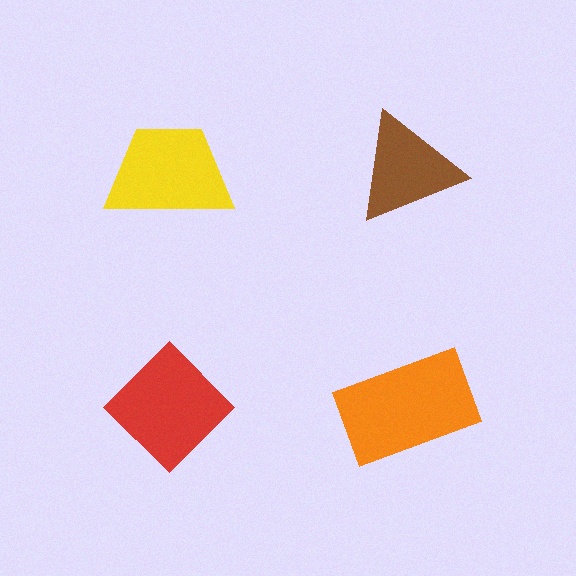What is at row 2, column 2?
An orange rectangle.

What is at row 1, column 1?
A yellow trapezoid.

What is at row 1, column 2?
A brown triangle.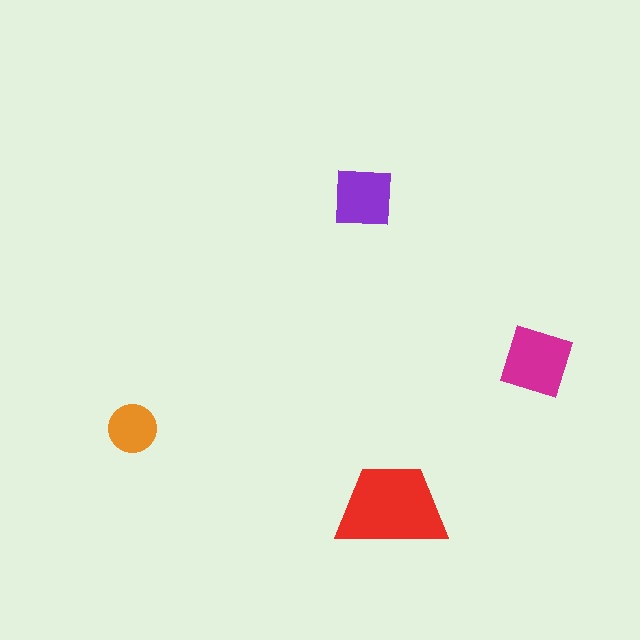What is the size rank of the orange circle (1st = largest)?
4th.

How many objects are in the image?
There are 4 objects in the image.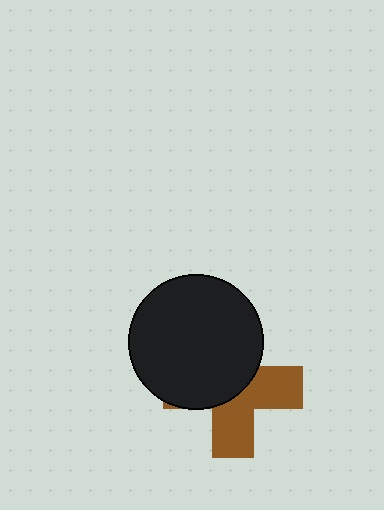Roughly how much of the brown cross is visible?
About half of it is visible (roughly 47%).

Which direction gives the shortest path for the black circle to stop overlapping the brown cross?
Moving toward the upper-left gives the shortest separation.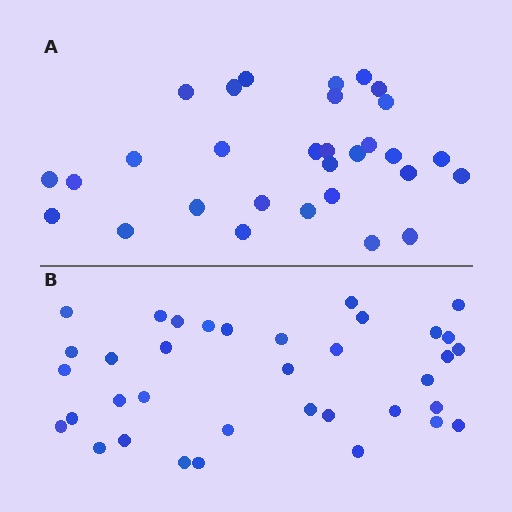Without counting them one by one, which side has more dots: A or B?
Region B (the bottom region) has more dots.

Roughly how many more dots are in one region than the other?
Region B has about 6 more dots than region A.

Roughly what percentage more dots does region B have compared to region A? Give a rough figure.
About 20% more.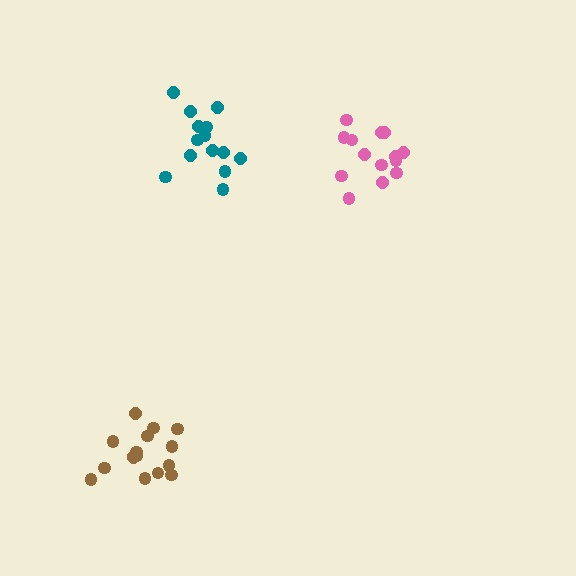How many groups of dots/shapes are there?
There are 3 groups.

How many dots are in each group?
Group 1: 16 dots, Group 2: 14 dots, Group 3: 14 dots (44 total).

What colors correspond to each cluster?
The clusters are colored: brown, teal, pink.